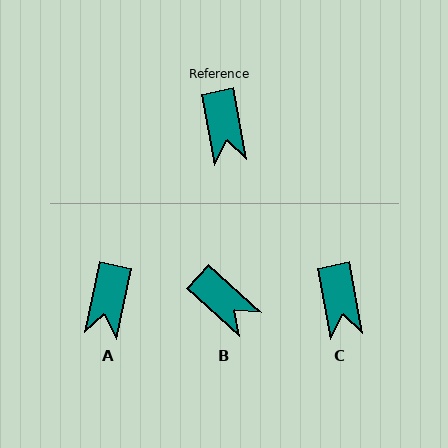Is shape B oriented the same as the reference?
No, it is off by about 37 degrees.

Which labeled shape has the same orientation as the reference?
C.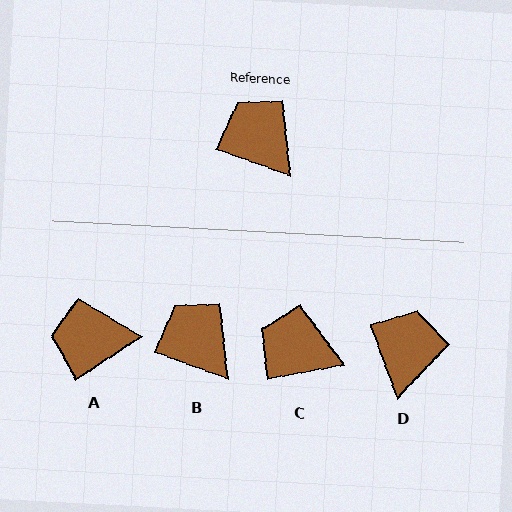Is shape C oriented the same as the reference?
No, it is off by about 30 degrees.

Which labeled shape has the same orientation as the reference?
B.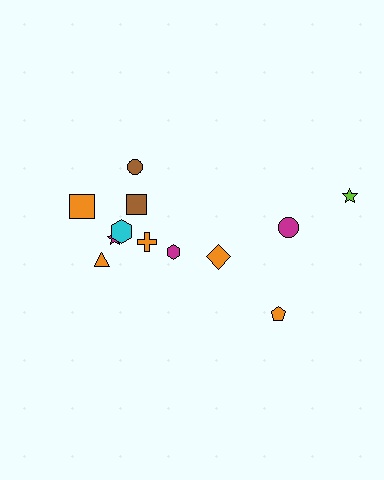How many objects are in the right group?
There are 4 objects.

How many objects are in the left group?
There are 8 objects.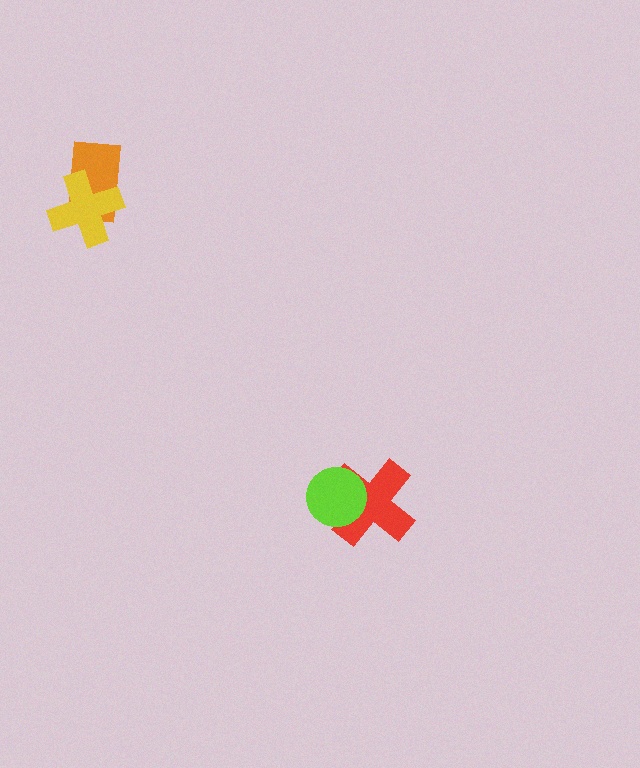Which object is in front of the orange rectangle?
The yellow cross is in front of the orange rectangle.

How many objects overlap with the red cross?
1 object overlaps with the red cross.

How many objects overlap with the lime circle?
1 object overlaps with the lime circle.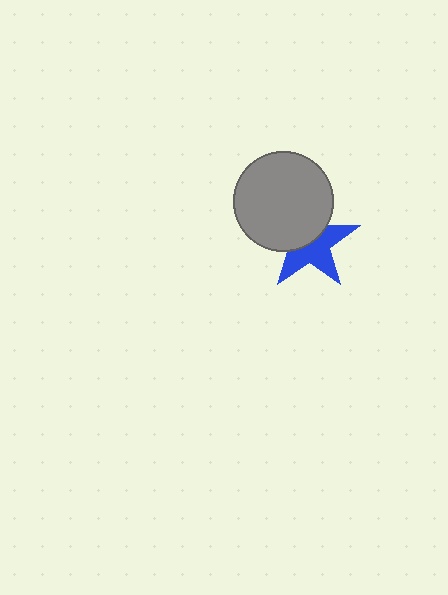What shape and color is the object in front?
The object in front is a gray circle.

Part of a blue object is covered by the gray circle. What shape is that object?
It is a star.